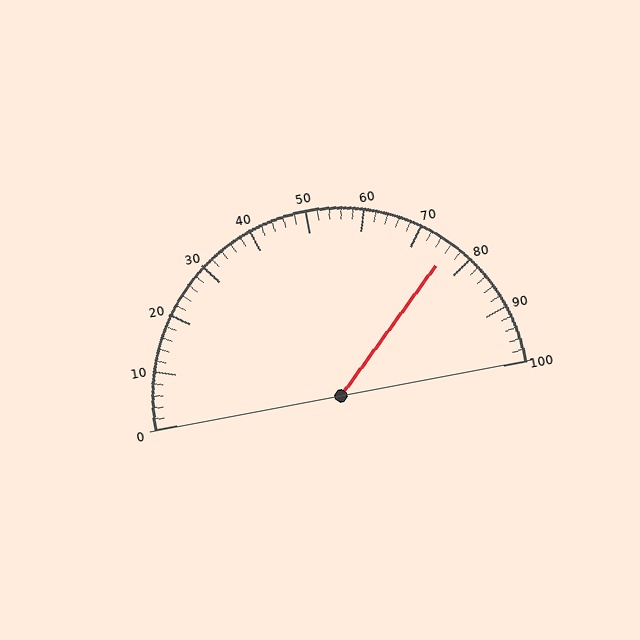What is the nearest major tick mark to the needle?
The nearest major tick mark is 80.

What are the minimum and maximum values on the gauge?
The gauge ranges from 0 to 100.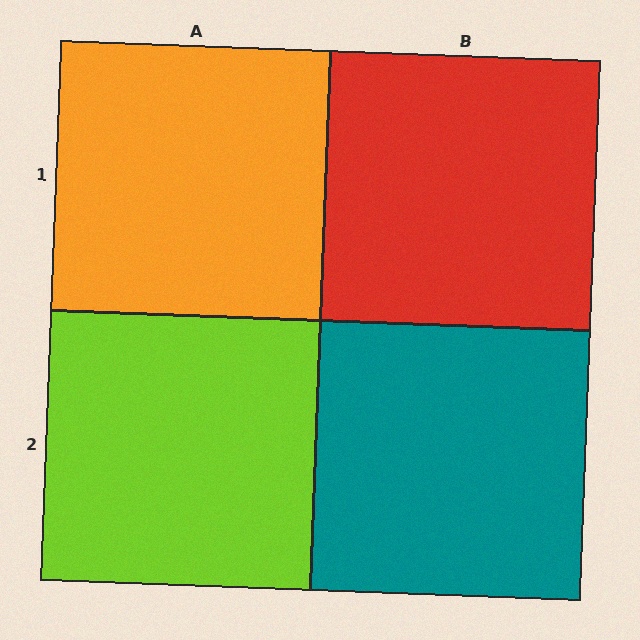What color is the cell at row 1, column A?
Orange.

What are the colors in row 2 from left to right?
Lime, teal.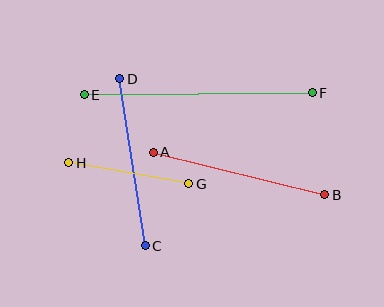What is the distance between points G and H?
The distance is approximately 122 pixels.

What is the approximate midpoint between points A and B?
The midpoint is at approximately (239, 173) pixels.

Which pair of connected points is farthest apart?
Points E and F are farthest apart.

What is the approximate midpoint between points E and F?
The midpoint is at approximately (198, 94) pixels.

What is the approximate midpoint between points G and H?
The midpoint is at approximately (129, 173) pixels.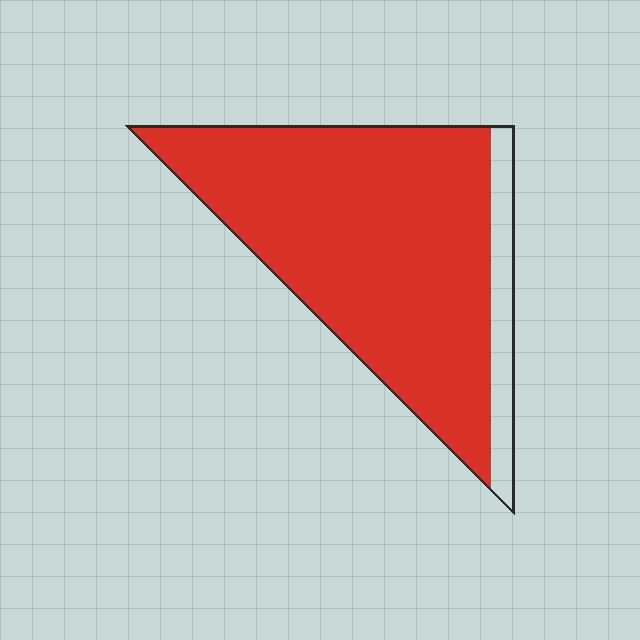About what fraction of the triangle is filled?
About seven eighths (7/8).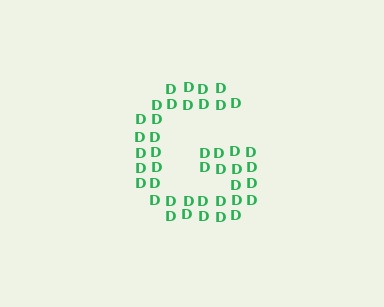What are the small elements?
The small elements are letter D's.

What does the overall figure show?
The overall figure shows the letter G.